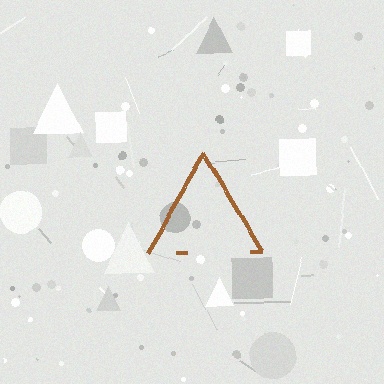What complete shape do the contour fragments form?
The contour fragments form a triangle.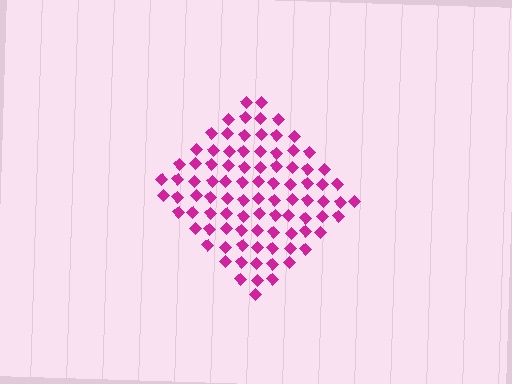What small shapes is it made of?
It is made of small diamonds.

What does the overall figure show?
The overall figure shows a diamond.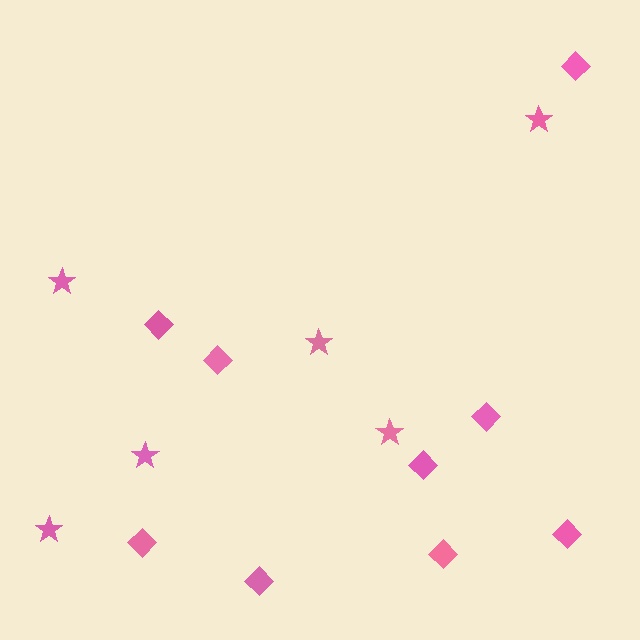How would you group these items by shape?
There are 2 groups: one group of stars (6) and one group of diamonds (9).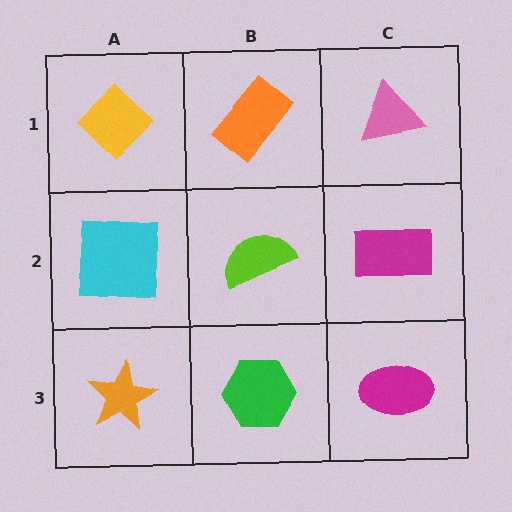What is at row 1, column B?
An orange rectangle.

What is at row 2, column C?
A magenta rectangle.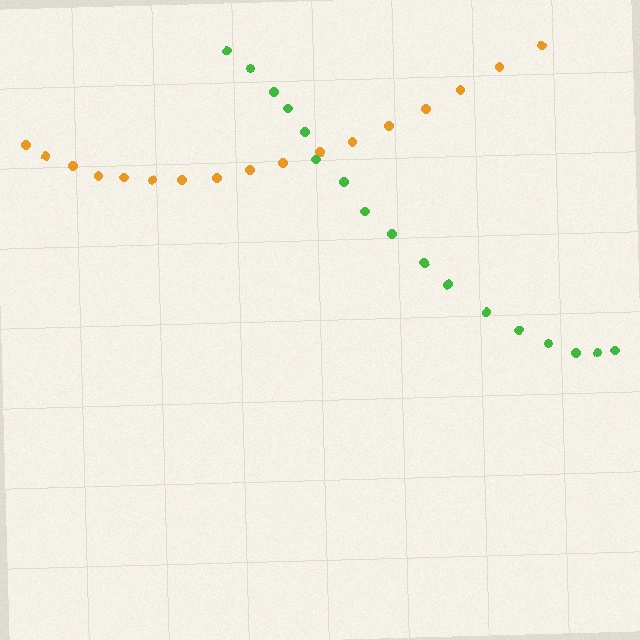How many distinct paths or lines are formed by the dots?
There are 2 distinct paths.